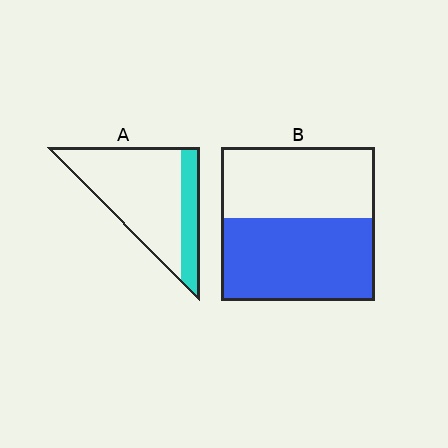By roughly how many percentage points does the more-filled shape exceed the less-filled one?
By roughly 30 percentage points (B over A).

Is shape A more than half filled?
No.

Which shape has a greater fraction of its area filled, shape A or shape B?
Shape B.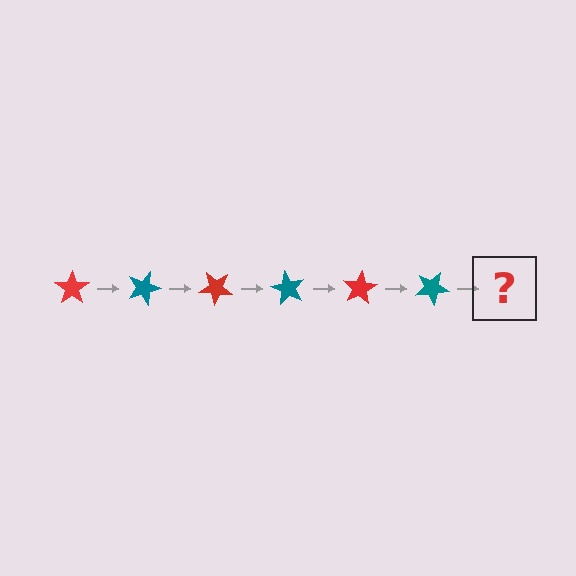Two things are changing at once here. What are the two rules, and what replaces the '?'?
The two rules are that it rotates 20 degrees each step and the color cycles through red and teal. The '?' should be a red star, rotated 120 degrees from the start.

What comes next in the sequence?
The next element should be a red star, rotated 120 degrees from the start.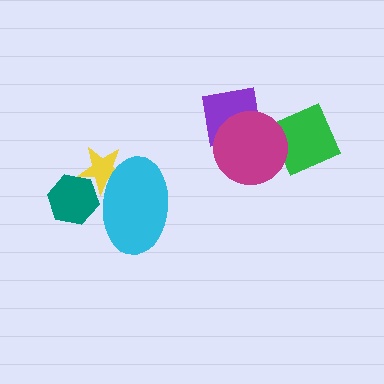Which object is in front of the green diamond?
The magenta circle is in front of the green diamond.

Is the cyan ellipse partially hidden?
Yes, it is partially covered by another shape.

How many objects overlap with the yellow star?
2 objects overlap with the yellow star.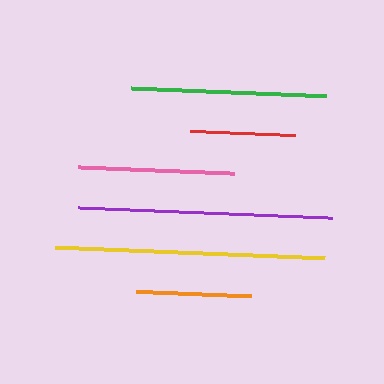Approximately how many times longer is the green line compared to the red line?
The green line is approximately 1.9 times the length of the red line.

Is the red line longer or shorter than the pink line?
The pink line is longer than the red line.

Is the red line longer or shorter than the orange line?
The orange line is longer than the red line.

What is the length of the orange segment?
The orange segment is approximately 115 pixels long.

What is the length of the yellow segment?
The yellow segment is approximately 270 pixels long.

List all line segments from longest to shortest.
From longest to shortest: yellow, purple, green, pink, orange, red.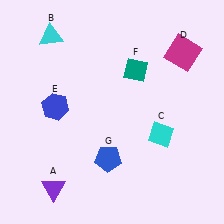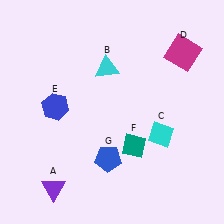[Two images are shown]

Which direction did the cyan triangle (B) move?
The cyan triangle (B) moved right.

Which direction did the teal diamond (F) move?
The teal diamond (F) moved down.